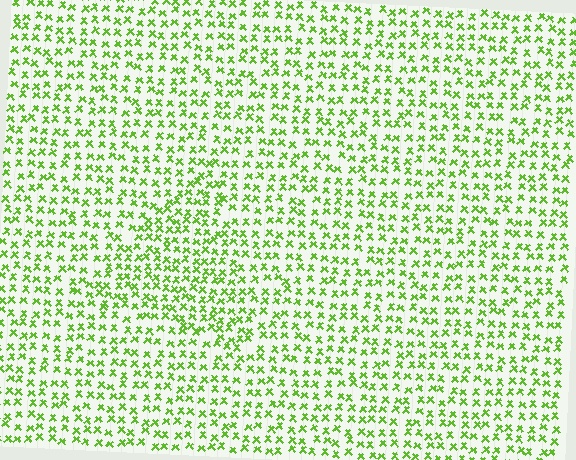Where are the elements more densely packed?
The elements are more densely packed inside the triangle boundary.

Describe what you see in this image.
The image contains small lime elements arranged at two different densities. A triangle-shaped region is visible where the elements are more densely packed than the surrounding area.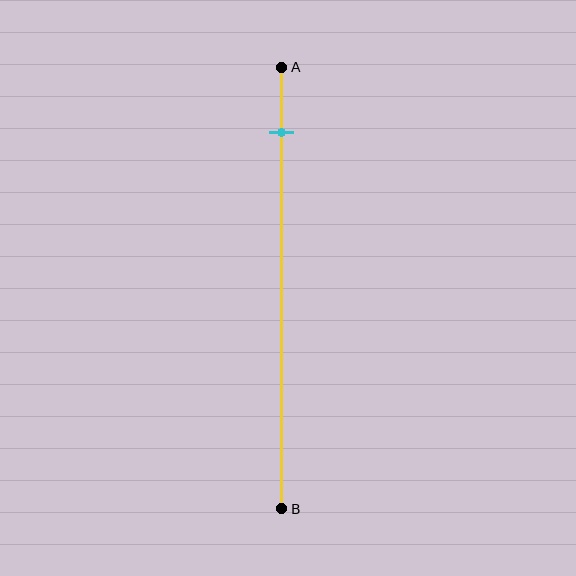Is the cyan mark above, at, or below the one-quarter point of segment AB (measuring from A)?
The cyan mark is above the one-quarter point of segment AB.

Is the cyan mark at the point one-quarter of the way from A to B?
No, the mark is at about 15% from A, not at the 25% one-quarter point.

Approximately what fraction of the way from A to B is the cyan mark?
The cyan mark is approximately 15% of the way from A to B.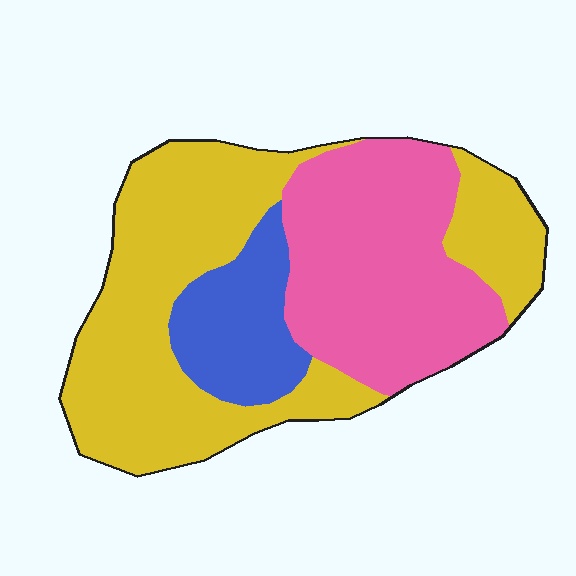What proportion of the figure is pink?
Pink takes up between a quarter and a half of the figure.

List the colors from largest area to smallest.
From largest to smallest: yellow, pink, blue.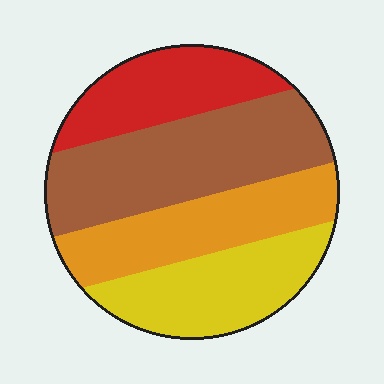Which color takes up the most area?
Brown, at roughly 35%.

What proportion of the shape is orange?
Orange covers around 25% of the shape.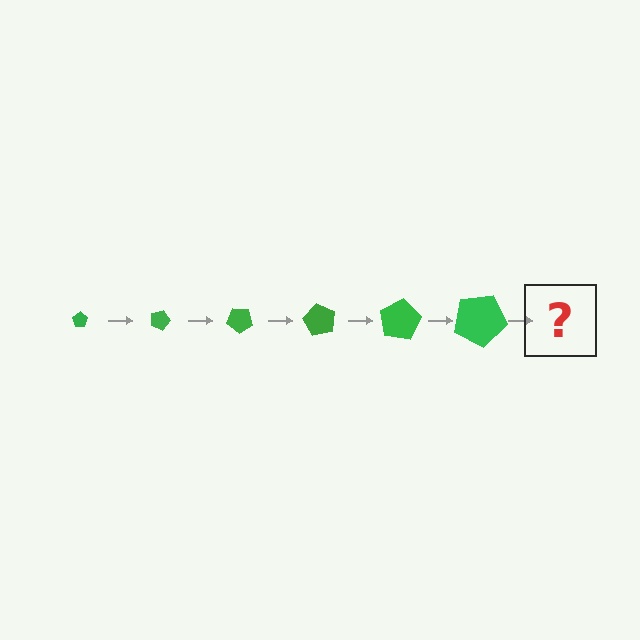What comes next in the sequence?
The next element should be a pentagon, larger than the previous one and rotated 120 degrees from the start.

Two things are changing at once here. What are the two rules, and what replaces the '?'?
The two rules are that the pentagon grows larger each step and it rotates 20 degrees each step. The '?' should be a pentagon, larger than the previous one and rotated 120 degrees from the start.